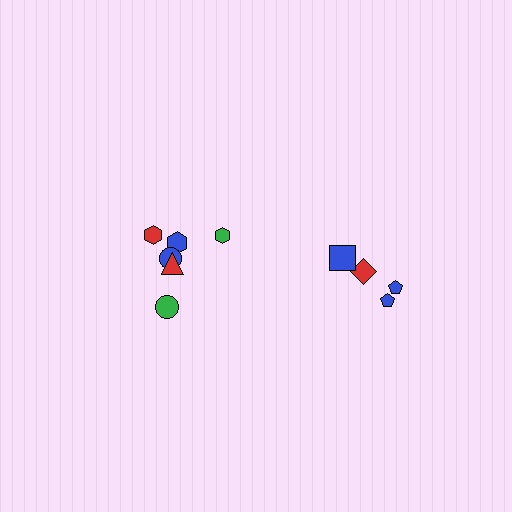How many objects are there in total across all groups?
There are 10 objects.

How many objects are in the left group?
There are 6 objects.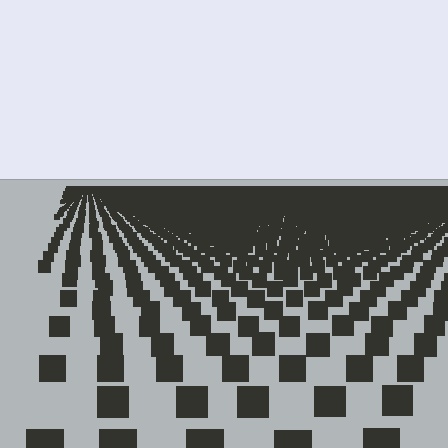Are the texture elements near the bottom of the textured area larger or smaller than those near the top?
Larger. Near the bottom, elements are closer to the viewer and appear at a bigger on-screen size.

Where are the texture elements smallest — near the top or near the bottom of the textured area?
Near the top.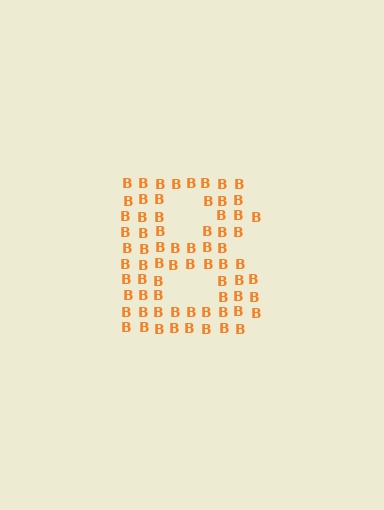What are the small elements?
The small elements are letter B's.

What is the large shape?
The large shape is the letter B.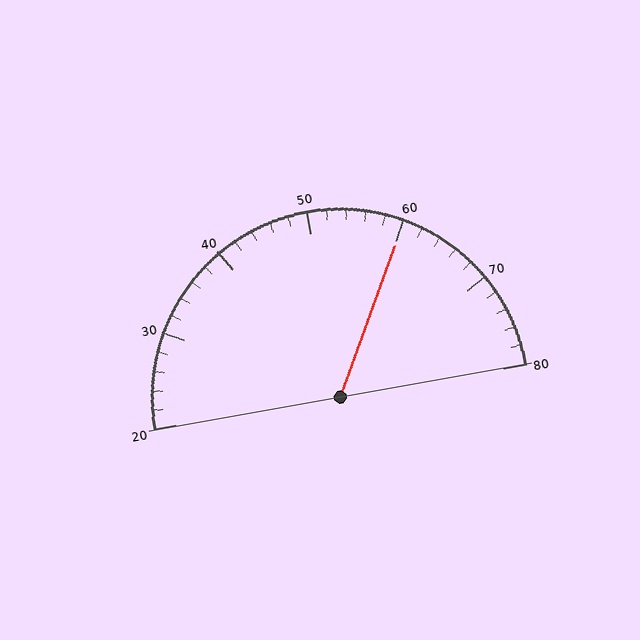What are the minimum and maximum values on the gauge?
The gauge ranges from 20 to 80.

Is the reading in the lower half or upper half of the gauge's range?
The reading is in the upper half of the range (20 to 80).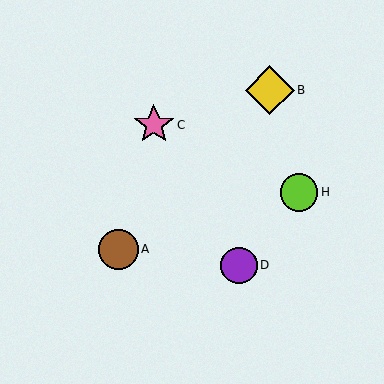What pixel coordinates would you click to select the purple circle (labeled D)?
Click at (239, 266) to select the purple circle D.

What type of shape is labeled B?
Shape B is a yellow diamond.